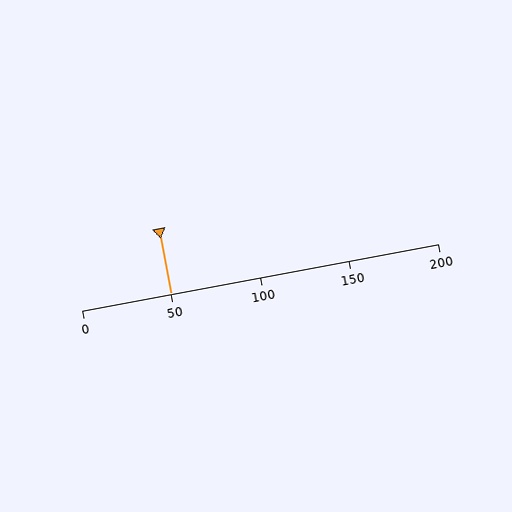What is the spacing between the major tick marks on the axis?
The major ticks are spaced 50 apart.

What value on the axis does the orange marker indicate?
The marker indicates approximately 50.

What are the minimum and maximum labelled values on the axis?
The axis runs from 0 to 200.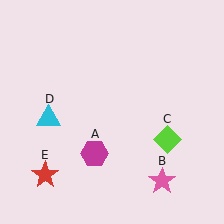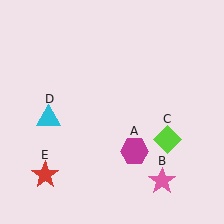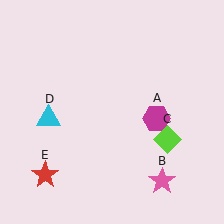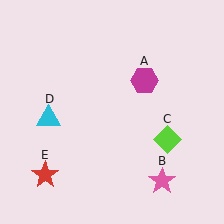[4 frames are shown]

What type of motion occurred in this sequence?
The magenta hexagon (object A) rotated counterclockwise around the center of the scene.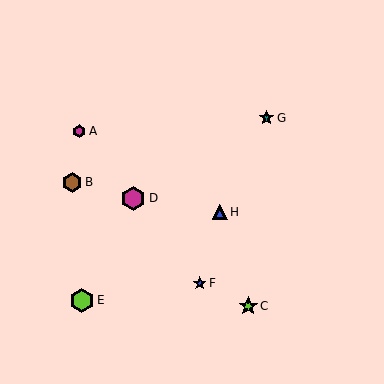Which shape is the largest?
The magenta hexagon (labeled D) is the largest.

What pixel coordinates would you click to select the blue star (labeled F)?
Click at (200, 283) to select the blue star F.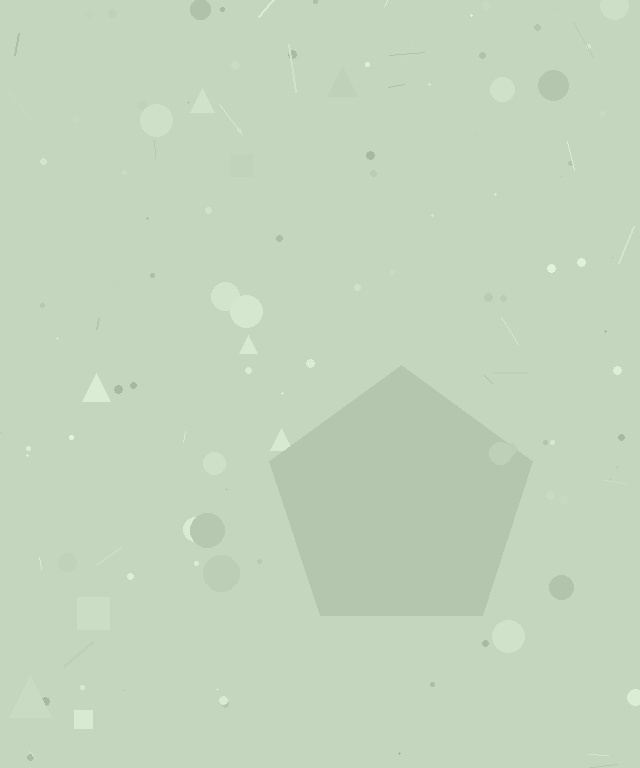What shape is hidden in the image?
A pentagon is hidden in the image.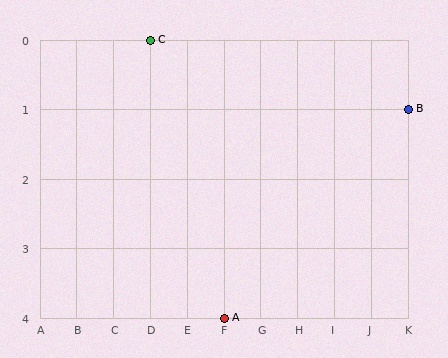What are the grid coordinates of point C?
Point C is at grid coordinates (D, 0).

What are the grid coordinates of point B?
Point B is at grid coordinates (K, 1).